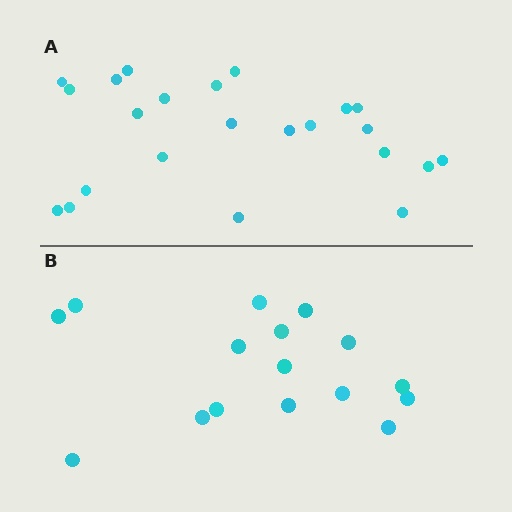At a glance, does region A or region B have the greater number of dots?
Region A (the top region) has more dots.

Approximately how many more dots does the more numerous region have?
Region A has roughly 8 or so more dots than region B.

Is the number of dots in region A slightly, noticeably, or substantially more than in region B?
Region A has noticeably more, but not dramatically so. The ratio is roughly 1.4 to 1.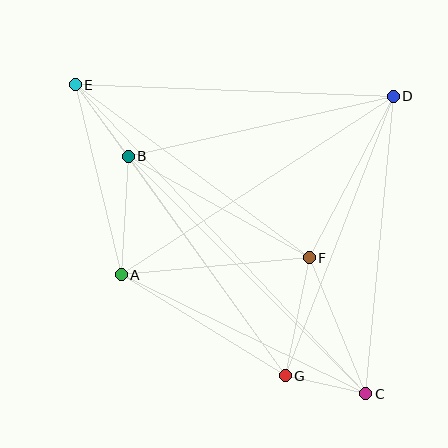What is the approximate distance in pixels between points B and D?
The distance between B and D is approximately 271 pixels.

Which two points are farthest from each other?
Points C and E are farthest from each other.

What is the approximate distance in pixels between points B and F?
The distance between B and F is approximately 208 pixels.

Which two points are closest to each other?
Points C and G are closest to each other.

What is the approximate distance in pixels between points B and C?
The distance between B and C is approximately 336 pixels.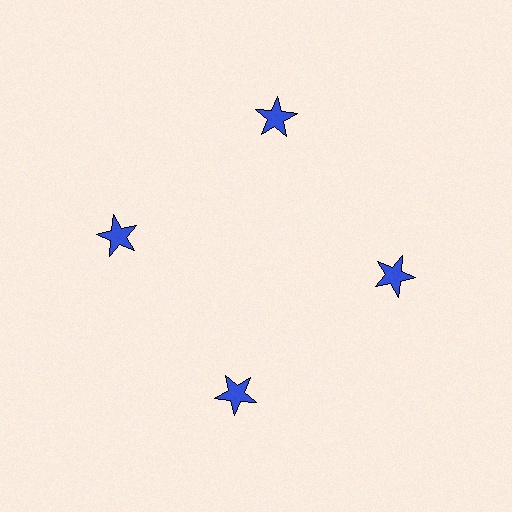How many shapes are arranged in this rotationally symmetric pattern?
There are 4 shapes, arranged in 4 groups of 1.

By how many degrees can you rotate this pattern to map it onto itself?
The pattern maps onto itself every 90 degrees of rotation.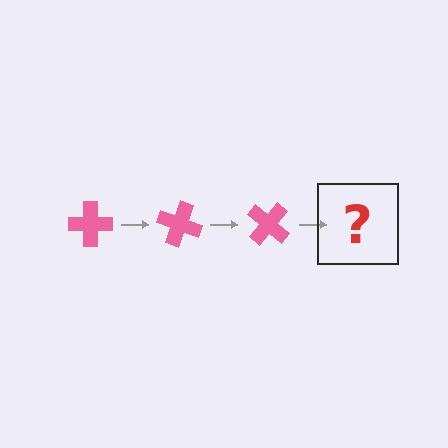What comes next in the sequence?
The next element should be a pink cross rotated 60 degrees.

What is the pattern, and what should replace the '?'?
The pattern is that the cross rotates 20 degrees each step. The '?' should be a pink cross rotated 60 degrees.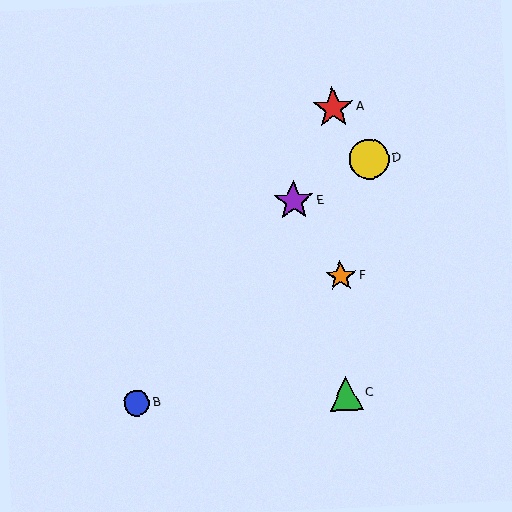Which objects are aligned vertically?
Objects A, C, F are aligned vertically.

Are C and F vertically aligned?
Yes, both are at x≈346.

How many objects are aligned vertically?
3 objects (A, C, F) are aligned vertically.